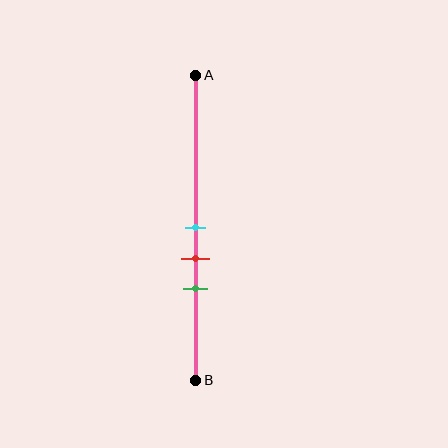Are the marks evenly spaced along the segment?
Yes, the marks are approximately evenly spaced.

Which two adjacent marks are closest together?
The cyan and red marks are the closest adjacent pair.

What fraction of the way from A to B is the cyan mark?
The cyan mark is approximately 50% (0.5) of the way from A to B.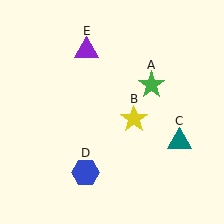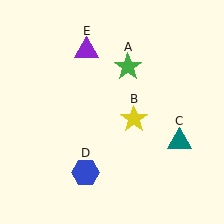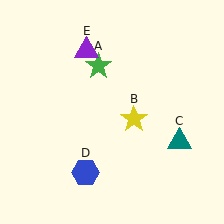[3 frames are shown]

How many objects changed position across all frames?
1 object changed position: green star (object A).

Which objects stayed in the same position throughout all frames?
Yellow star (object B) and teal triangle (object C) and blue hexagon (object D) and purple triangle (object E) remained stationary.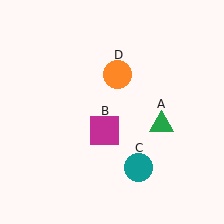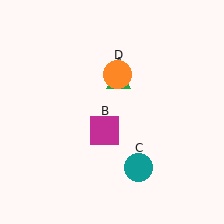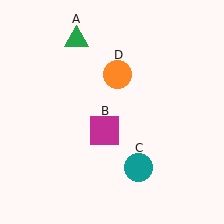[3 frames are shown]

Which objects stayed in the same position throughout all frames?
Magenta square (object B) and teal circle (object C) and orange circle (object D) remained stationary.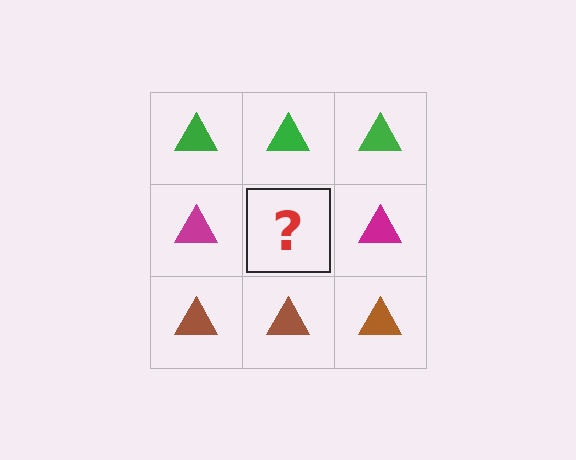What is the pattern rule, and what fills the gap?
The rule is that each row has a consistent color. The gap should be filled with a magenta triangle.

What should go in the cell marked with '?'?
The missing cell should contain a magenta triangle.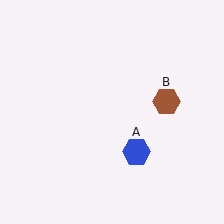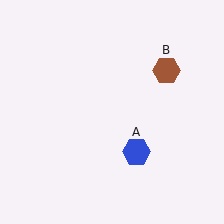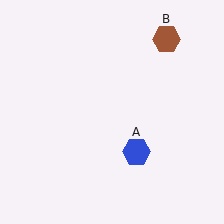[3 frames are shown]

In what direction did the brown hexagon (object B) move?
The brown hexagon (object B) moved up.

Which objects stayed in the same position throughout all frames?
Blue hexagon (object A) remained stationary.